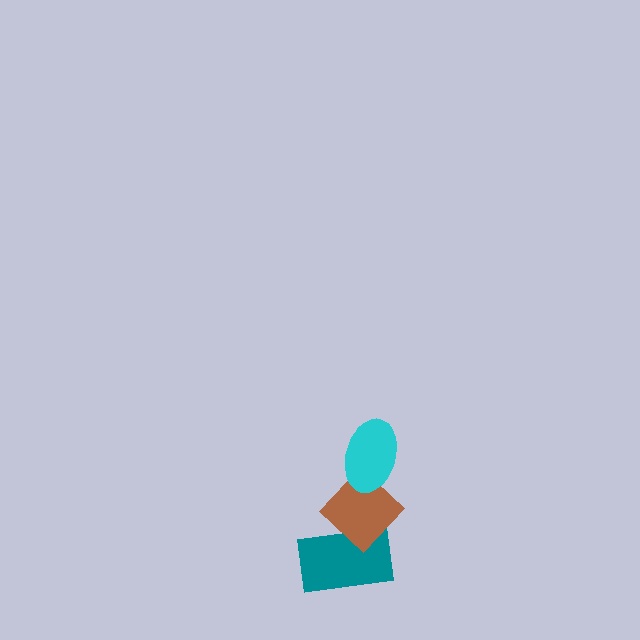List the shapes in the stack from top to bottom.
From top to bottom: the cyan ellipse, the brown diamond, the teal rectangle.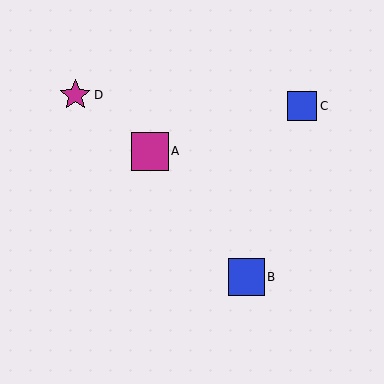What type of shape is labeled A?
Shape A is a magenta square.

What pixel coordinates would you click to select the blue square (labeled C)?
Click at (302, 106) to select the blue square C.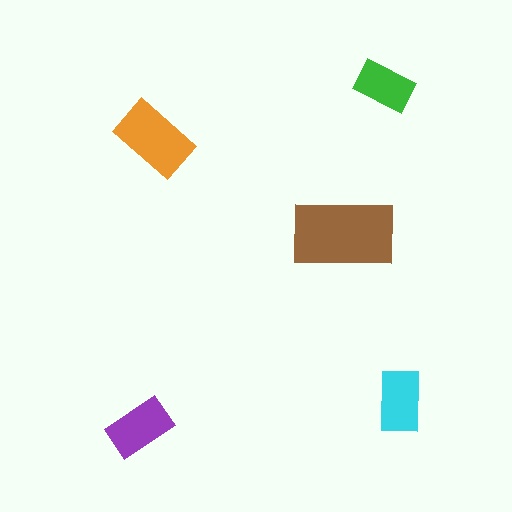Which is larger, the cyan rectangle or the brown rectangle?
The brown one.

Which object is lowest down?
The purple rectangle is bottommost.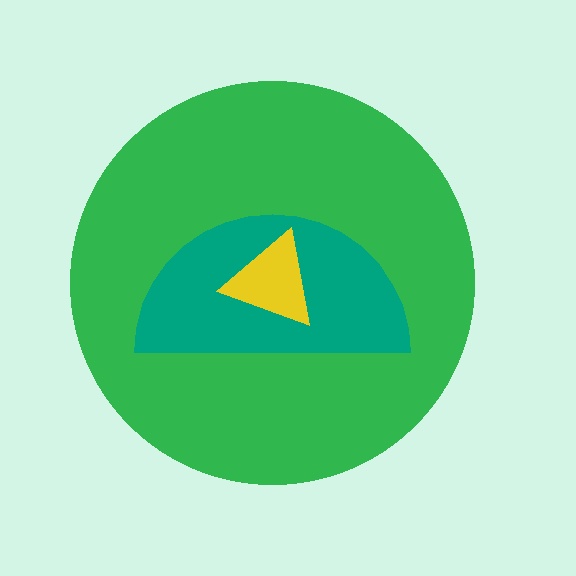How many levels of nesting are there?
3.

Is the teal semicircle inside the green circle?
Yes.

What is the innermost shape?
The yellow triangle.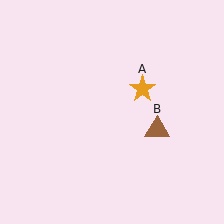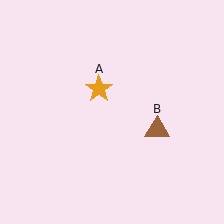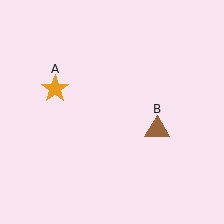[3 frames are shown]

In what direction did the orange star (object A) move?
The orange star (object A) moved left.